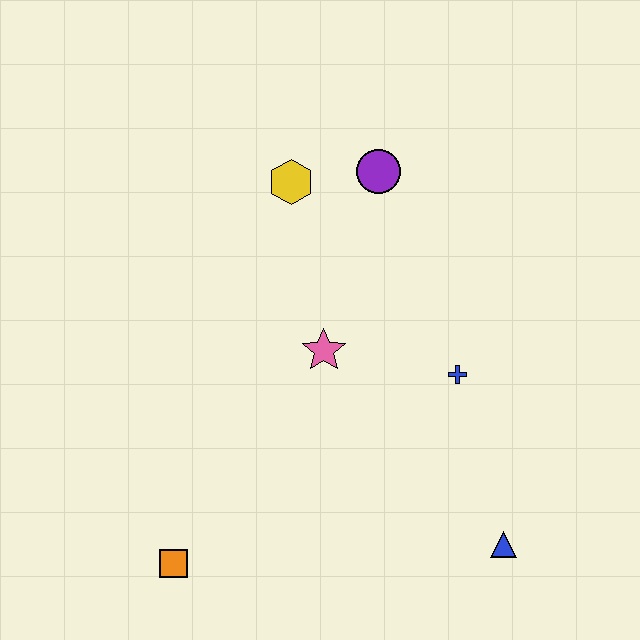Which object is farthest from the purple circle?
The orange square is farthest from the purple circle.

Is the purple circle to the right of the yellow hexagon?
Yes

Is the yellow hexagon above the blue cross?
Yes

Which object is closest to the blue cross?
The pink star is closest to the blue cross.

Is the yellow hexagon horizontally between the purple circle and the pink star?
No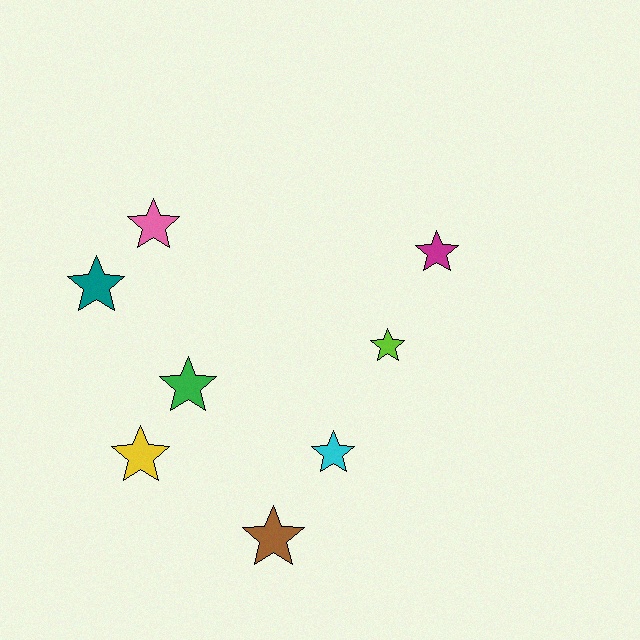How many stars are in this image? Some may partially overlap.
There are 8 stars.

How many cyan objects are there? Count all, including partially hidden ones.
There is 1 cyan object.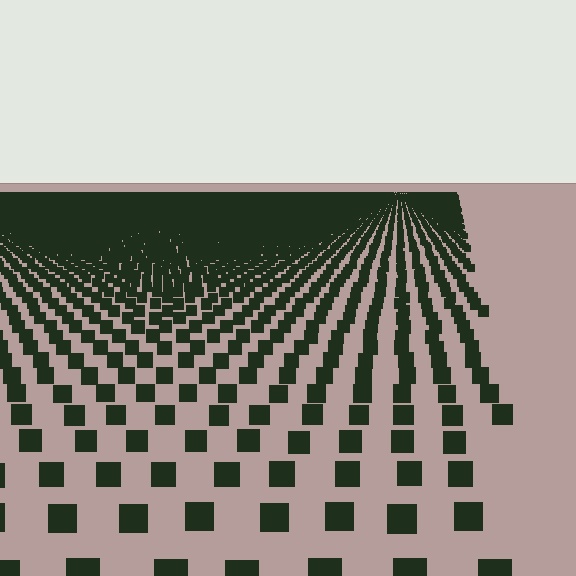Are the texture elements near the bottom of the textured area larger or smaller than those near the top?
Larger. Near the bottom, elements are closer to the viewer and appear at a bigger on-screen size.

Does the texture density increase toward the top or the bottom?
Density increases toward the top.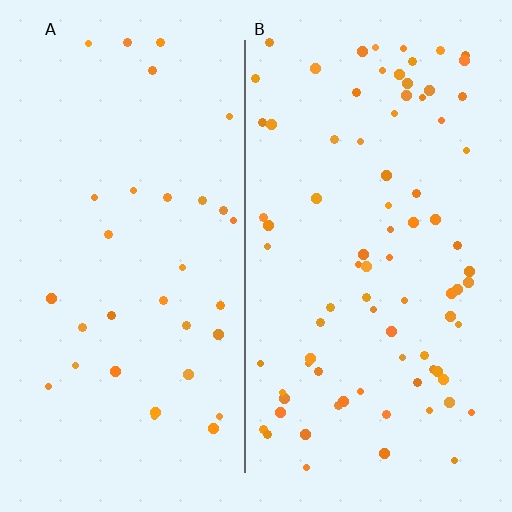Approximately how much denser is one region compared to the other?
Approximately 2.5× — region B over region A.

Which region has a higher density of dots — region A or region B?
B (the right).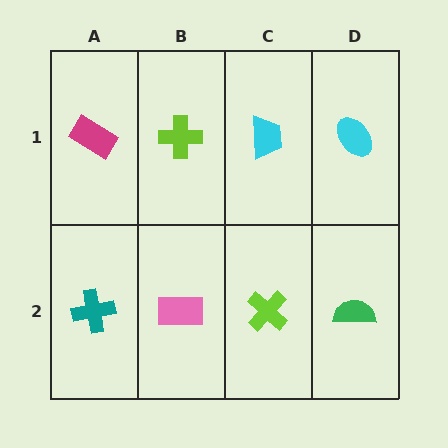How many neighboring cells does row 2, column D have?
2.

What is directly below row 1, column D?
A green semicircle.